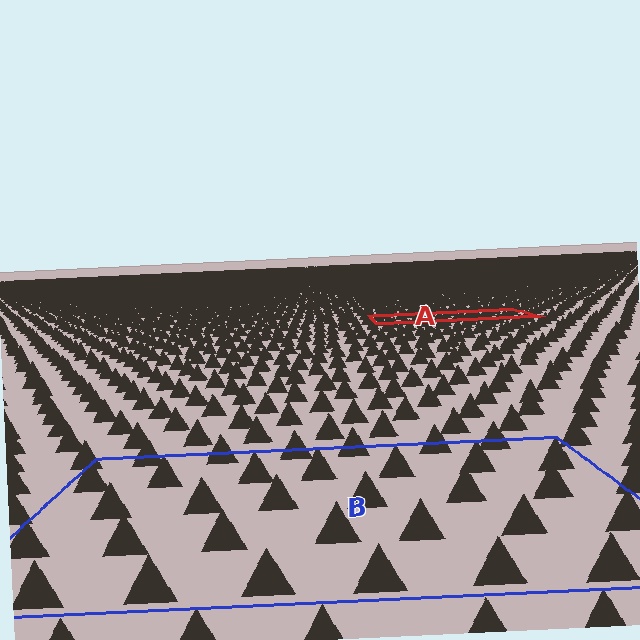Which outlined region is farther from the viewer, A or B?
Region A is farther from the viewer — the texture elements inside it appear smaller and more densely packed.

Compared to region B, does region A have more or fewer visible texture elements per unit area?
Region A has more texture elements per unit area — they are packed more densely because it is farther away.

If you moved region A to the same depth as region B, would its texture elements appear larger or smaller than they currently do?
They would appear larger. At a closer depth, the same texture elements are projected at a bigger on-screen size.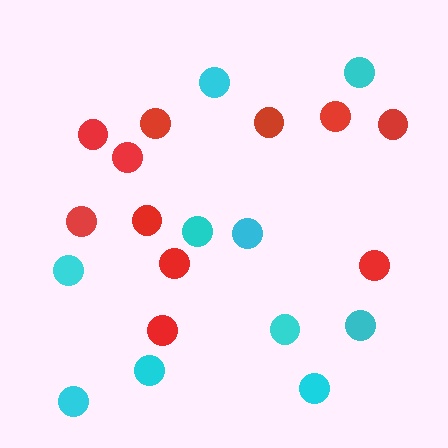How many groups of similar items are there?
There are 2 groups: one group of red circles (11) and one group of cyan circles (10).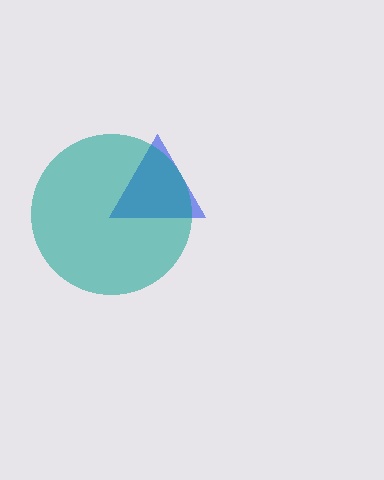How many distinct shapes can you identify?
There are 2 distinct shapes: a blue triangle, a teal circle.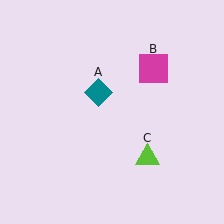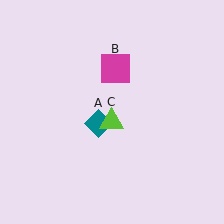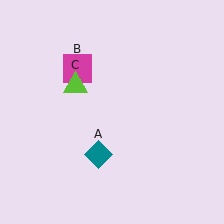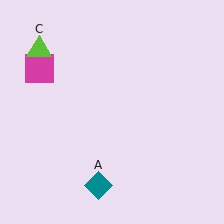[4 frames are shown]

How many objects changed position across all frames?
3 objects changed position: teal diamond (object A), magenta square (object B), lime triangle (object C).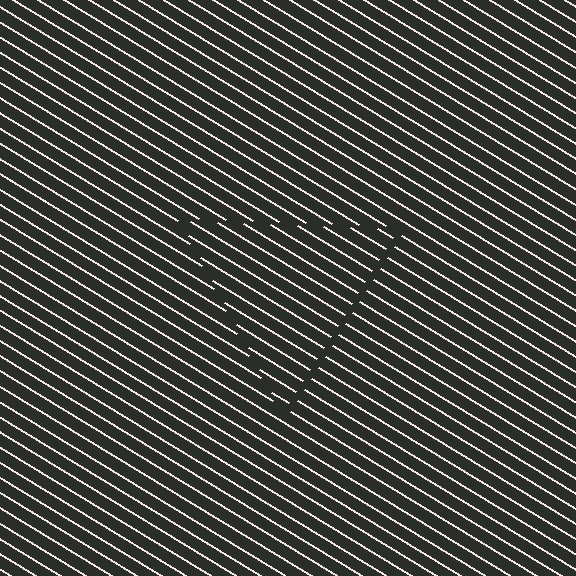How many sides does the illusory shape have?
3 sides — the line-ends trace a triangle.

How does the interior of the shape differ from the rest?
The interior of the shape contains the same grating, shifted by half a period — the contour is defined by the phase discontinuity where line-ends from the inner and outer gratings abut.